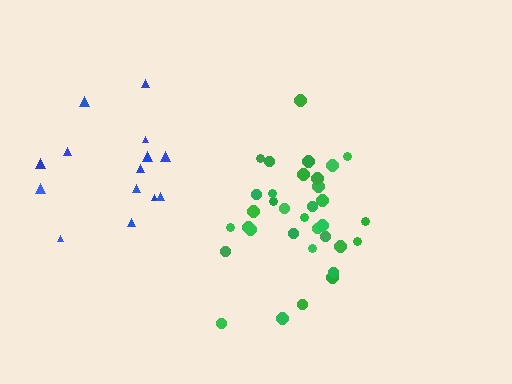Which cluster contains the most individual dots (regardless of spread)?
Green (34).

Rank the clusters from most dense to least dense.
green, blue.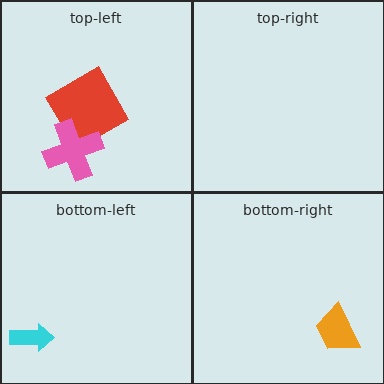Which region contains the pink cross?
The top-left region.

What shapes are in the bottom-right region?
The orange trapezoid.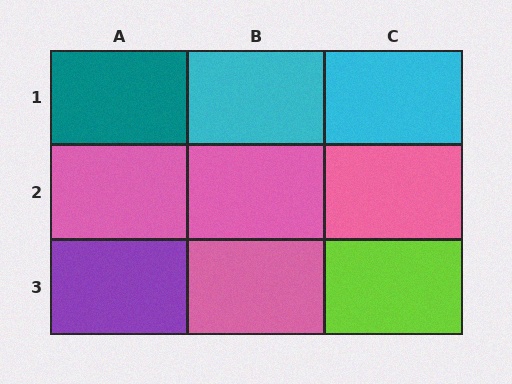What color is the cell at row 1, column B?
Cyan.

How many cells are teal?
1 cell is teal.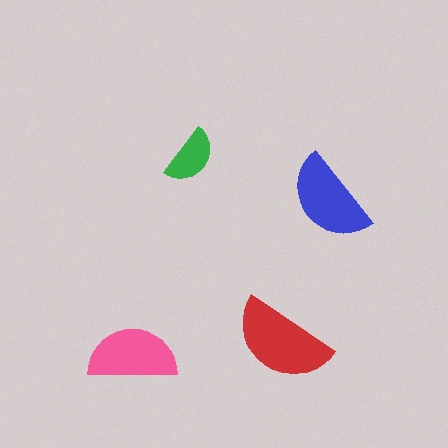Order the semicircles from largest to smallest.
the red one, the blue one, the pink one, the green one.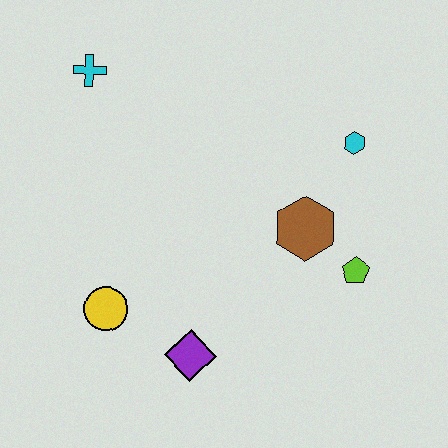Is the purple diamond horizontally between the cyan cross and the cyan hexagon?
Yes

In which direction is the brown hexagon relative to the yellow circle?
The brown hexagon is to the right of the yellow circle.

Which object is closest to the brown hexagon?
The lime pentagon is closest to the brown hexagon.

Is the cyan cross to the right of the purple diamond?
No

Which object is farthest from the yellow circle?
The cyan hexagon is farthest from the yellow circle.